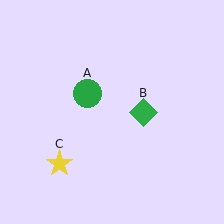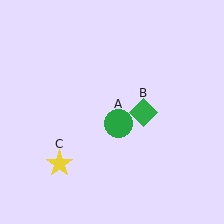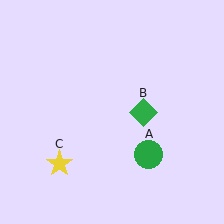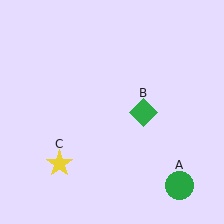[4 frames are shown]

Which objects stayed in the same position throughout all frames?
Green diamond (object B) and yellow star (object C) remained stationary.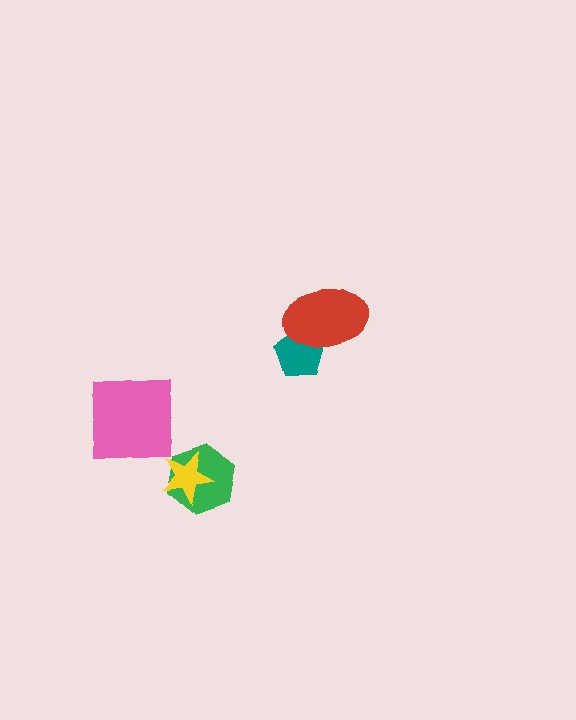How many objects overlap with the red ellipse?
1 object overlaps with the red ellipse.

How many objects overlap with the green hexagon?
1 object overlaps with the green hexagon.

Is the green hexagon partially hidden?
Yes, it is partially covered by another shape.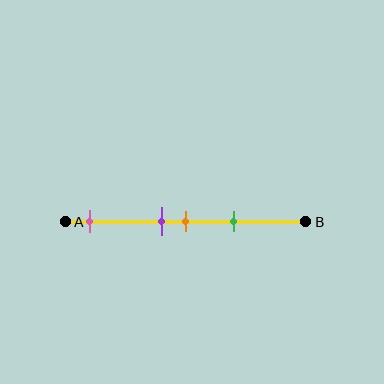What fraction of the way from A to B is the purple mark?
The purple mark is approximately 40% (0.4) of the way from A to B.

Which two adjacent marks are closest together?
The purple and orange marks are the closest adjacent pair.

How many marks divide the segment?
There are 4 marks dividing the segment.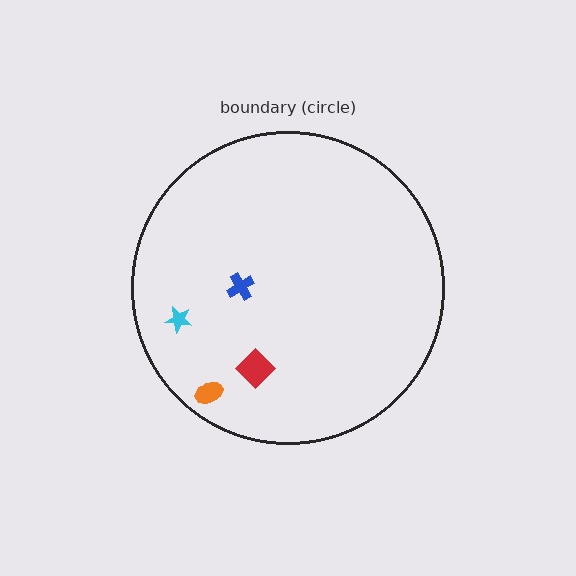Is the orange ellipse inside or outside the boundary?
Inside.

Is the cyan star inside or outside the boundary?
Inside.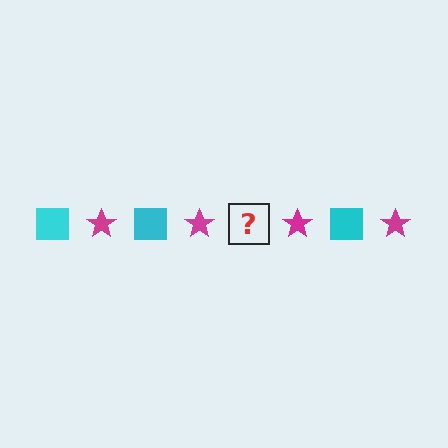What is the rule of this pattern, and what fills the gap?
The rule is that the pattern alternates between cyan square and magenta star. The gap should be filled with a cyan square.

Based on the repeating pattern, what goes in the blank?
The blank should be a cyan square.